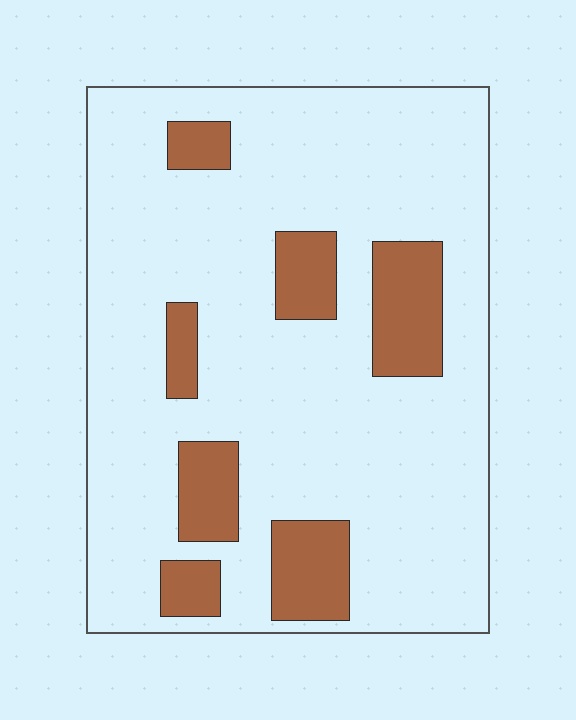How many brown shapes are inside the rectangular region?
7.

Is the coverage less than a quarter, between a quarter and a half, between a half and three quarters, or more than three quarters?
Less than a quarter.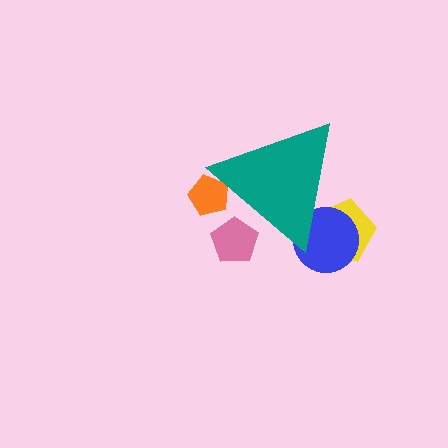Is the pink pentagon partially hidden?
Yes, the pink pentagon is partially hidden behind the teal triangle.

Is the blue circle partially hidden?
Yes, the blue circle is partially hidden behind the teal triangle.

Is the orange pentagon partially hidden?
Yes, the orange pentagon is partially hidden behind the teal triangle.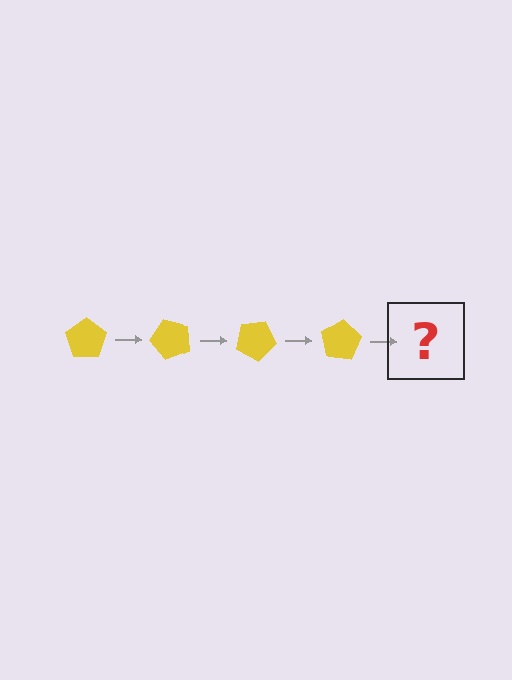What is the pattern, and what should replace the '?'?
The pattern is that the pentagon rotates 50 degrees each step. The '?' should be a yellow pentagon rotated 200 degrees.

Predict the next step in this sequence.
The next step is a yellow pentagon rotated 200 degrees.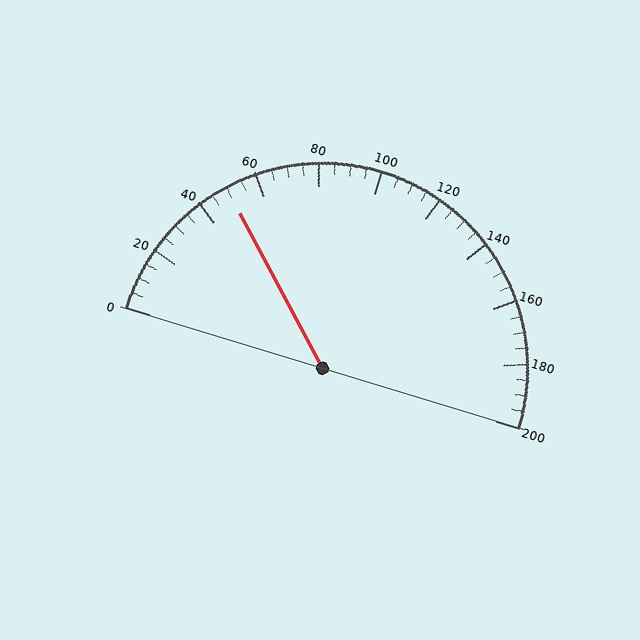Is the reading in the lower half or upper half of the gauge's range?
The reading is in the lower half of the range (0 to 200).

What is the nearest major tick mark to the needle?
The nearest major tick mark is 40.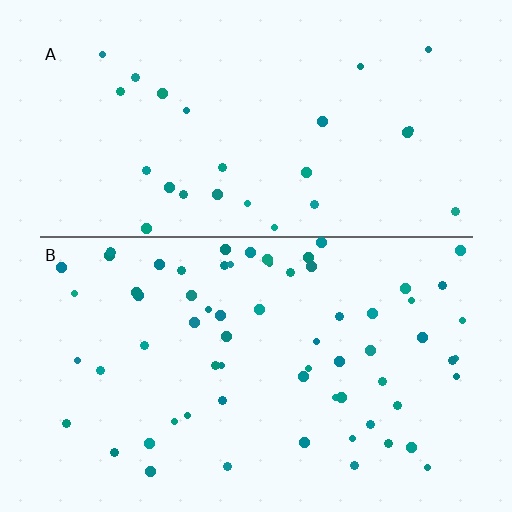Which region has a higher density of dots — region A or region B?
B (the bottom).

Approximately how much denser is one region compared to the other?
Approximately 2.6× — region B over region A.